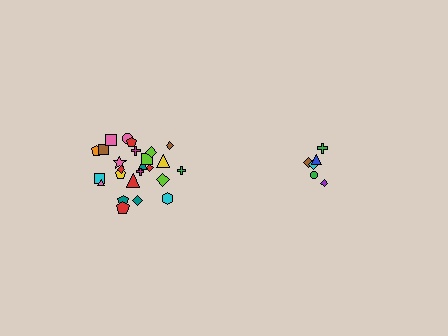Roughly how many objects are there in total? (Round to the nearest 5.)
Roughly 30 objects in total.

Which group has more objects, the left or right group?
The left group.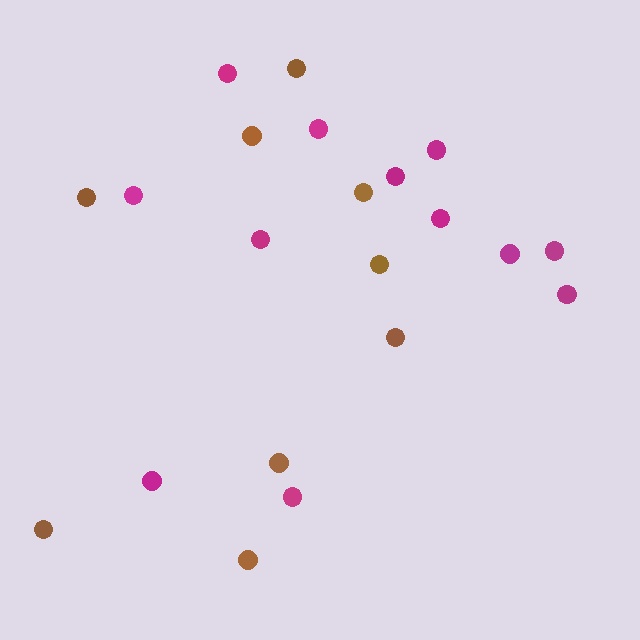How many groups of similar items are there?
There are 2 groups: one group of brown circles (9) and one group of magenta circles (12).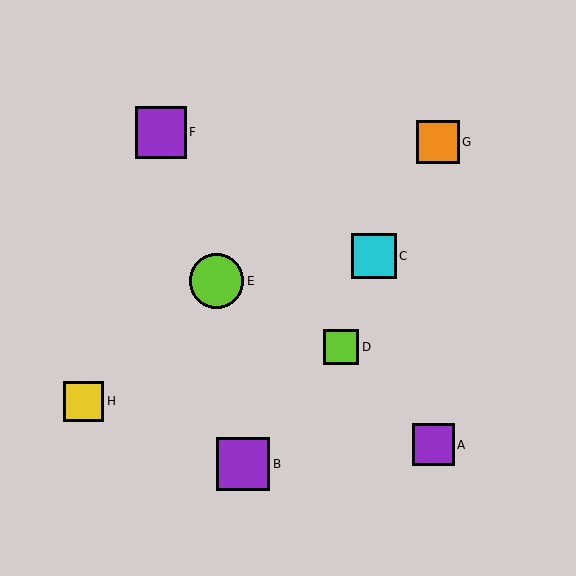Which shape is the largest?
The lime circle (labeled E) is the largest.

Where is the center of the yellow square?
The center of the yellow square is at (84, 401).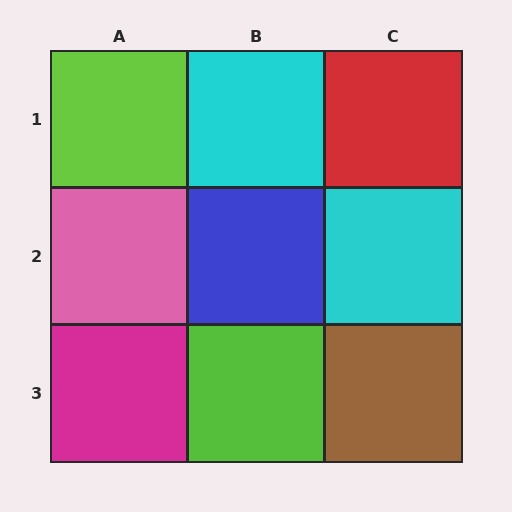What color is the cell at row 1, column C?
Red.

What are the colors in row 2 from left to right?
Pink, blue, cyan.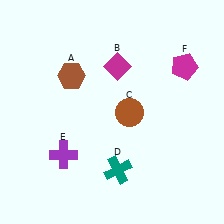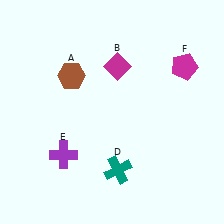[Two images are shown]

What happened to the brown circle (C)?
The brown circle (C) was removed in Image 2. It was in the bottom-right area of Image 1.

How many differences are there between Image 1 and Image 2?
There is 1 difference between the two images.